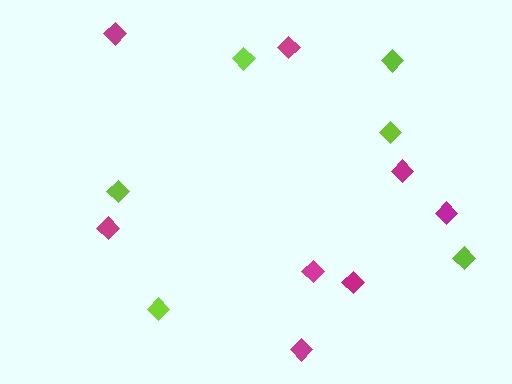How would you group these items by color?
There are 2 groups: one group of magenta diamonds (8) and one group of lime diamonds (6).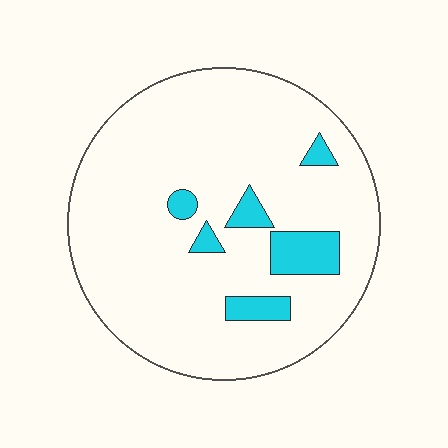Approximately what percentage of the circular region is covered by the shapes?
Approximately 10%.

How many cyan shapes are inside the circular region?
6.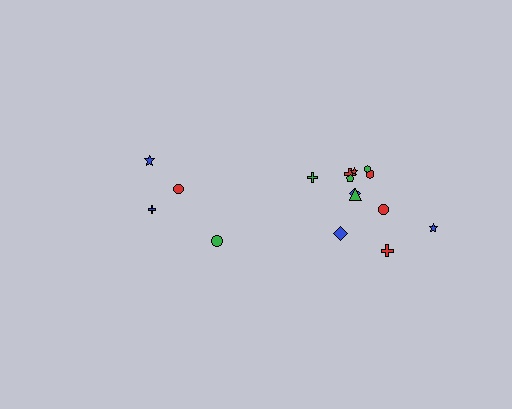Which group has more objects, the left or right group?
The right group.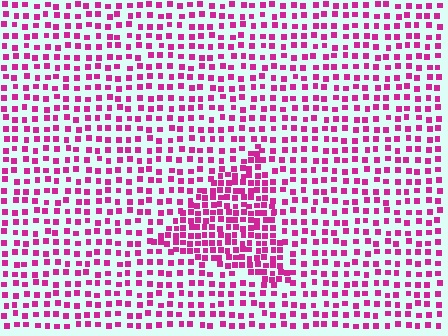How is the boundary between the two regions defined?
The boundary is defined by a change in element density (approximately 1.9x ratio). All elements are the same color, size, and shape.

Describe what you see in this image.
The image contains small magenta elements arranged at two different densities. A triangle-shaped region is visible where the elements are more densely packed than the surrounding area.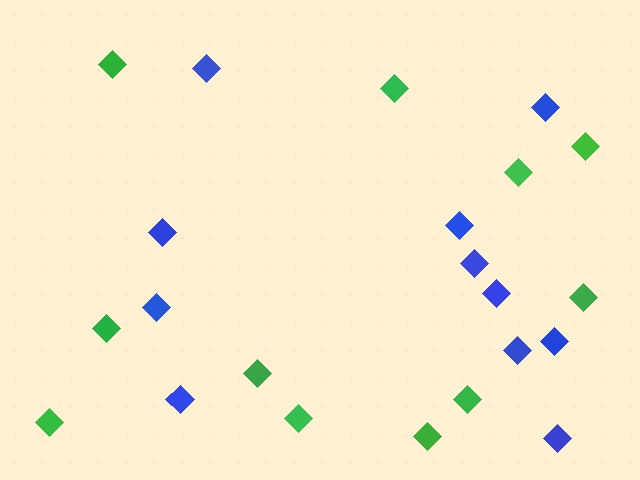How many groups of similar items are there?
There are 2 groups: one group of blue diamonds (11) and one group of green diamonds (11).